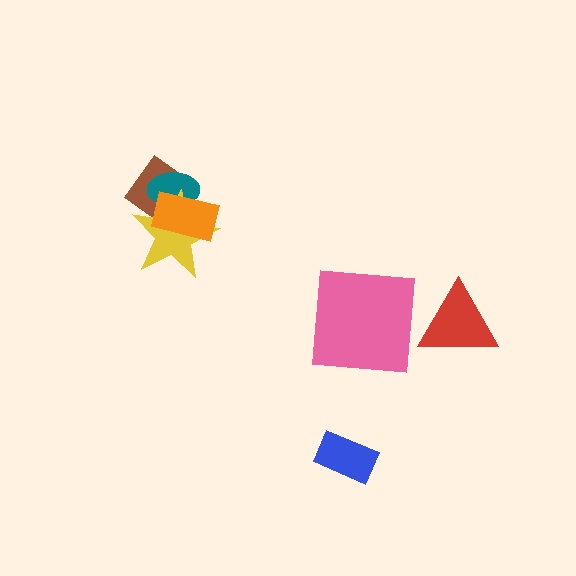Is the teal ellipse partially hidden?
Yes, it is partially covered by another shape.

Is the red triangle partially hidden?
No, no other shape covers it.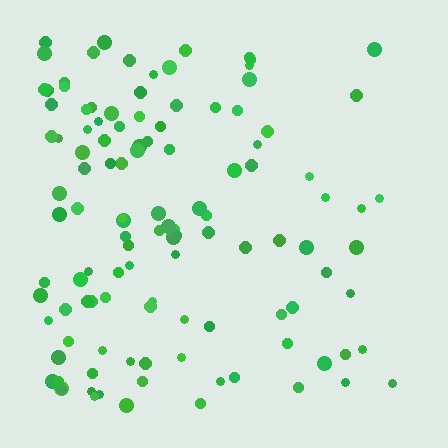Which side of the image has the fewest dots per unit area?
The right.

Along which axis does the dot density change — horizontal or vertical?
Horizontal.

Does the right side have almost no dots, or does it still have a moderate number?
Still a moderate number, just noticeably fewer than the left.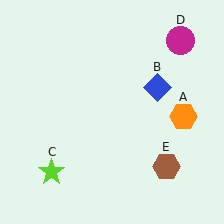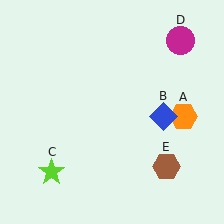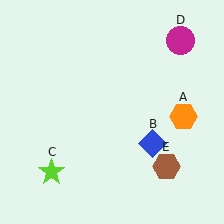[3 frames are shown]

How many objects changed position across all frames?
1 object changed position: blue diamond (object B).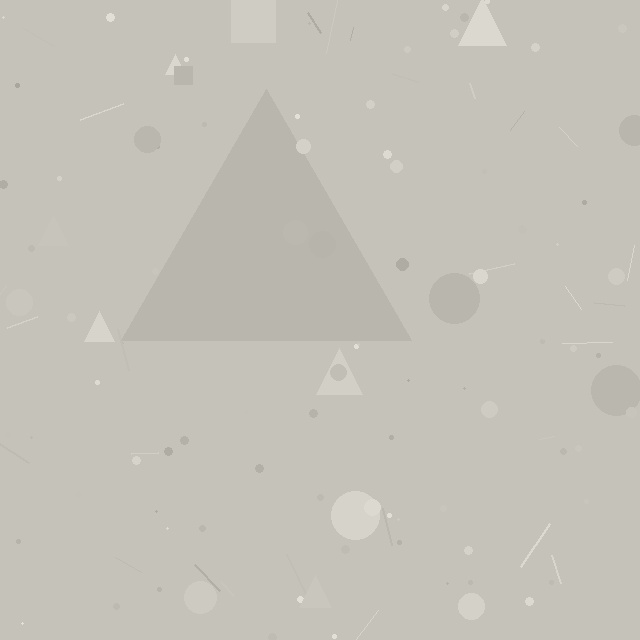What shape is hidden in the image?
A triangle is hidden in the image.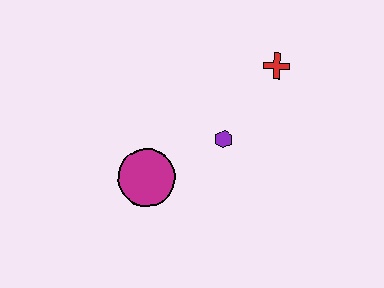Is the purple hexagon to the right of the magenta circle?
Yes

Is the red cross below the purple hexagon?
No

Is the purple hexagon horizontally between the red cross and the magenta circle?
Yes